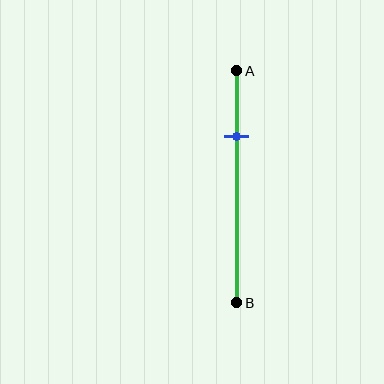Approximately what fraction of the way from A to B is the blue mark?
The blue mark is approximately 30% of the way from A to B.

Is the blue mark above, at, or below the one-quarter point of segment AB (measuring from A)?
The blue mark is below the one-quarter point of segment AB.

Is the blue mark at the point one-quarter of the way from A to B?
No, the mark is at about 30% from A, not at the 25% one-quarter point.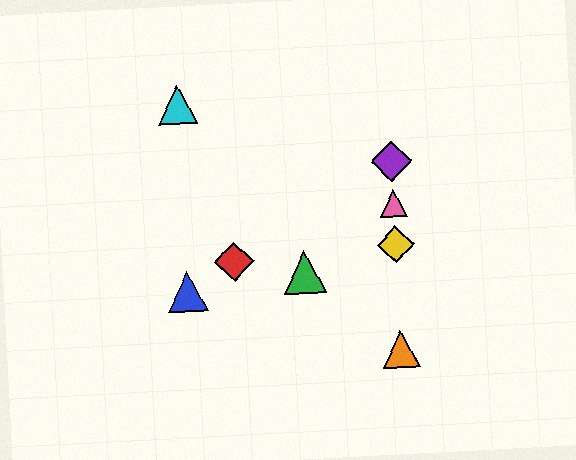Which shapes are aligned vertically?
The yellow diamond, the purple diamond, the orange triangle, the pink triangle are aligned vertically.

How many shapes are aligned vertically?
4 shapes (the yellow diamond, the purple diamond, the orange triangle, the pink triangle) are aligned vertically.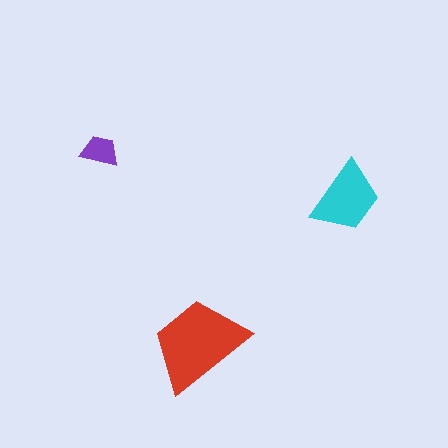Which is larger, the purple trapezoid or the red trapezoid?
The red one.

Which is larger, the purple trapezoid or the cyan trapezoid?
The cyan one.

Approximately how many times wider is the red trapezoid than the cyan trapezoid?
About 1.5 times wider.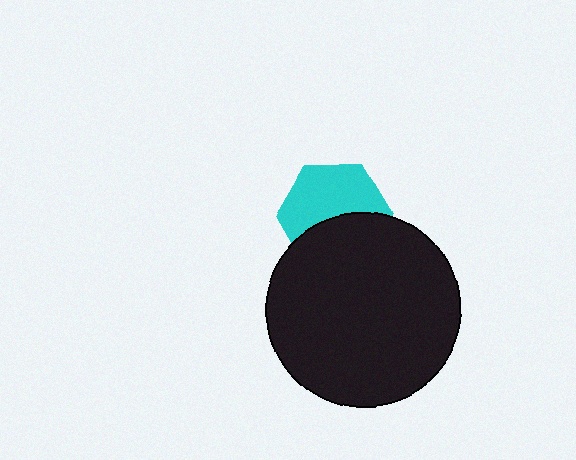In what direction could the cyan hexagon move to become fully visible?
The cyan hexagon could move up. That would shift it out from behind the black circle entirely.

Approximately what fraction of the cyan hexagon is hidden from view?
Roughly 43% of the cyan hexagon is hidden behind the black circle.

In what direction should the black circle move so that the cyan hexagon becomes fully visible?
The black circle should move down. That is the shortest direction to clear the overlap and leave the cyan hexagon fully visible.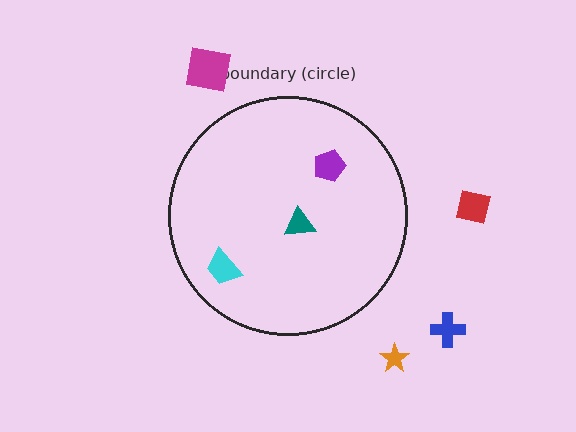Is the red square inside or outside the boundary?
Outside.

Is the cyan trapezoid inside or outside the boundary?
Inside.